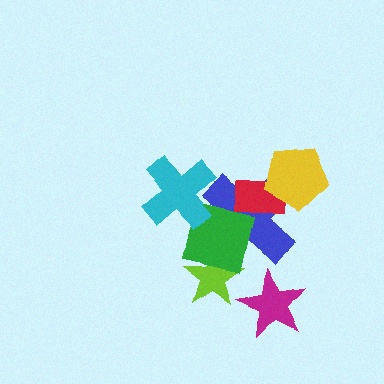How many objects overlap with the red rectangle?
3 objects overlap with the red rectangle.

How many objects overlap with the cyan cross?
2 objects overlap with the cyan cross.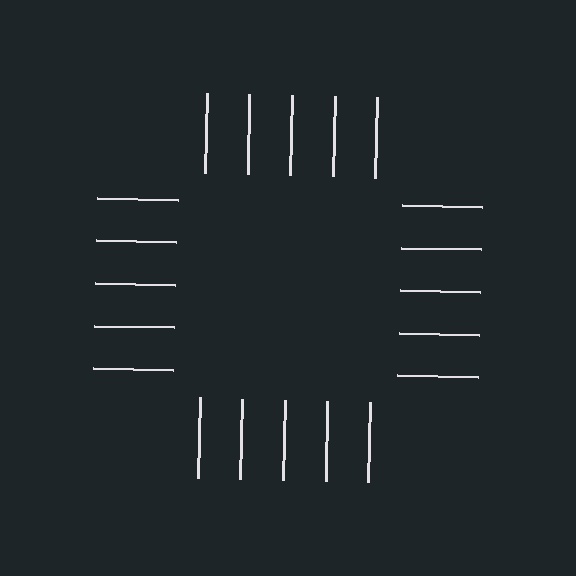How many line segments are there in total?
20 — 5 along each of the 4 edges.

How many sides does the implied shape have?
4 sides — the line-ends trace a square.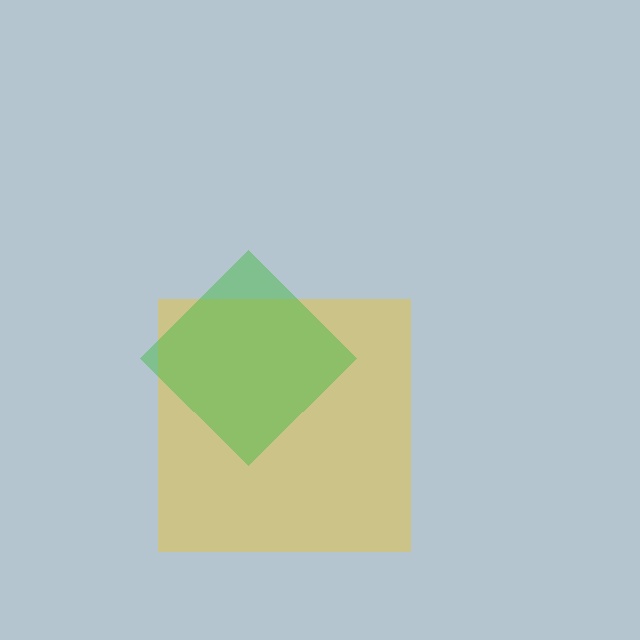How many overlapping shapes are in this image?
There are 2 overlapping shapes in the image.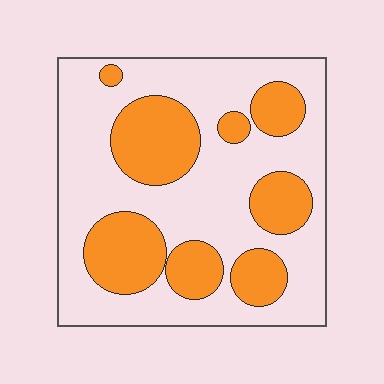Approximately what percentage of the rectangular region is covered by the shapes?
Approximately 35%.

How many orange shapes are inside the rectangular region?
8.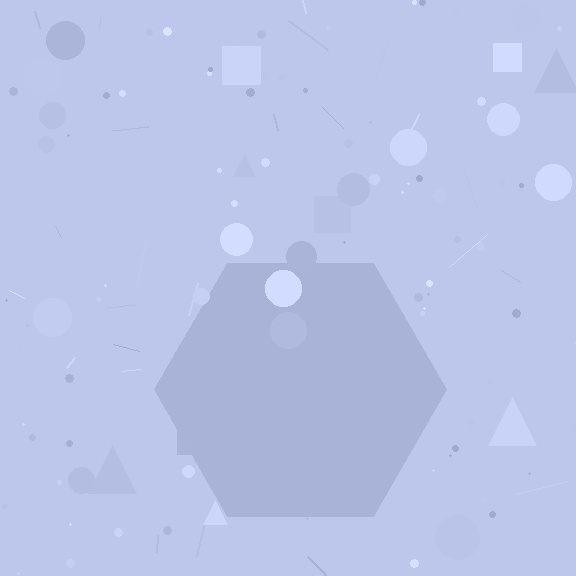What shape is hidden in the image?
A hexagon is hidden in the image.